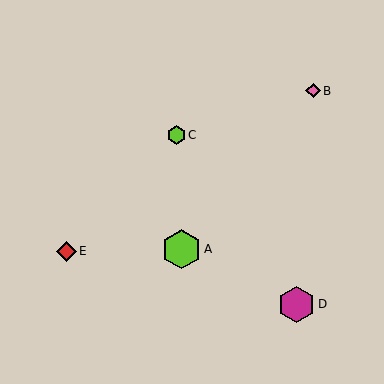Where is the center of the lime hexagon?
The center of the lime hexagon is at (176, 135).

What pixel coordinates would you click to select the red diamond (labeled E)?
Click at (66, 251) to select the red diamond E.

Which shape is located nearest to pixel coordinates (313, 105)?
The pink diamond (labeled B) at (313, 91) is nearest to that location.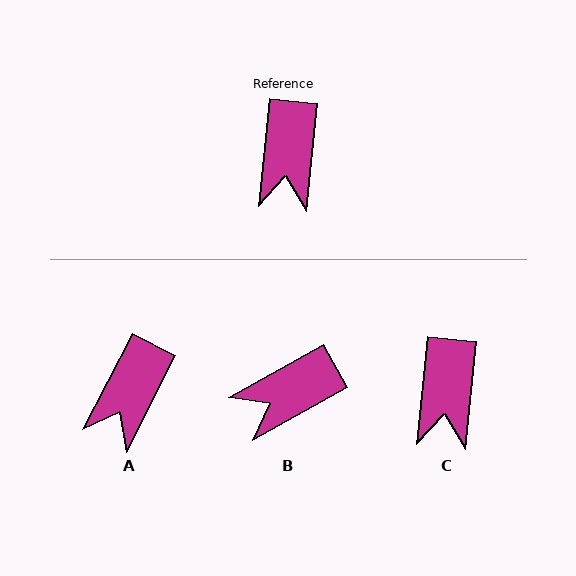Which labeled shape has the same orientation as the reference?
C.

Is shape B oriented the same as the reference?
No, it is off by about 55 degrees.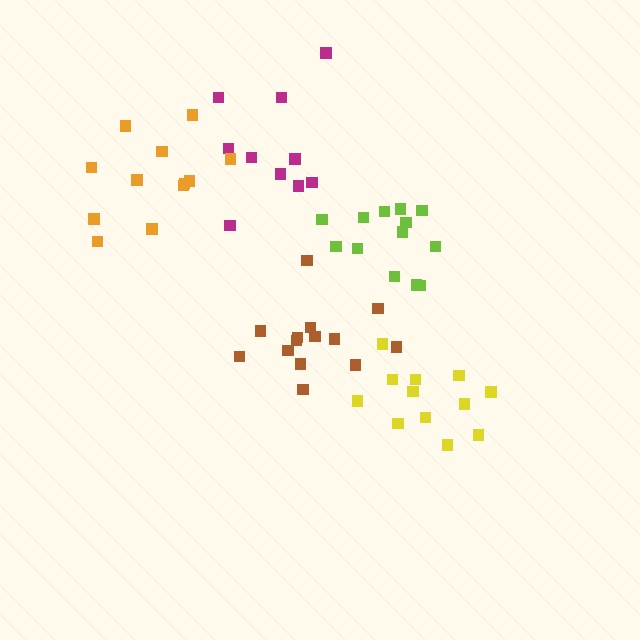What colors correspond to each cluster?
The clusters are colored: brown, yellow, magenta, lime, orange.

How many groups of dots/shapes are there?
There are 5 groups.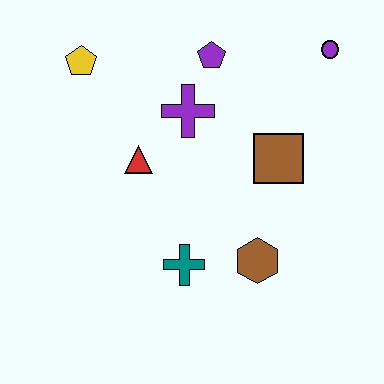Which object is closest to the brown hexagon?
The teal cross is closest to the brown hexagon.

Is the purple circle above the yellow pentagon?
Yes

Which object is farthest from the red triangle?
The purple circle is farthest from the red triangle.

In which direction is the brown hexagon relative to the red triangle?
The brown hexagon is to the right of the red triangle.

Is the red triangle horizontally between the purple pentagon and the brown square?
No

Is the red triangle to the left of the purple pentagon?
Yes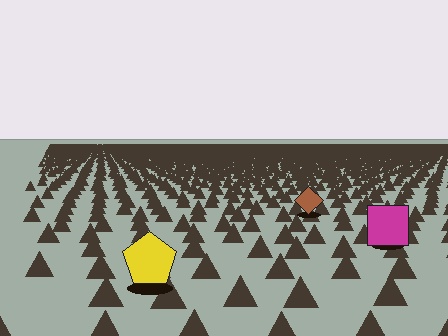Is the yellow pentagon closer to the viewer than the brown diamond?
Yes. The yellow pentagon is closer — you can tell from the texture gradient: the ground texture is coarser near it.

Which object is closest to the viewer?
The yellow pentagon is closest. The texture marks near it are larger and more spread out.